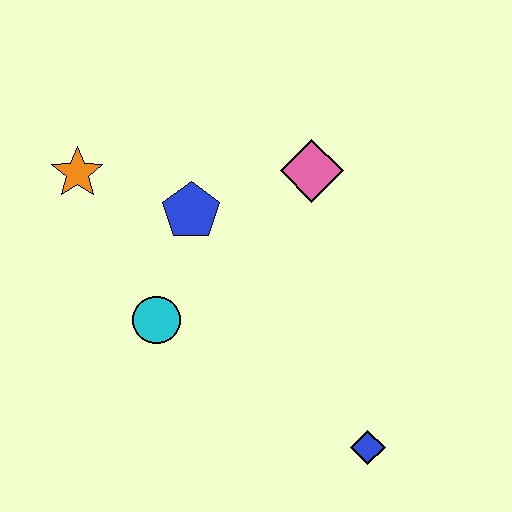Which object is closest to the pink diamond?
The blue pentagon is closest to the pink diamond.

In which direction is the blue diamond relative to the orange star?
The blue diamond is to the right of the orange star.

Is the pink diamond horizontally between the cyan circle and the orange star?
No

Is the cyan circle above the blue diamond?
Yes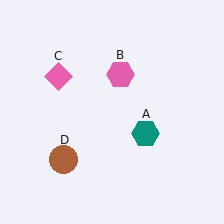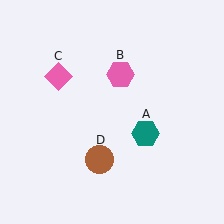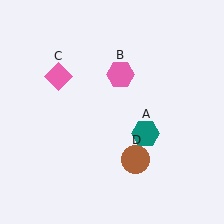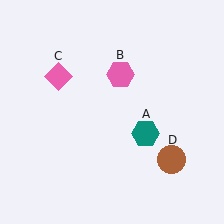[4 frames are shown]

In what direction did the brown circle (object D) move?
The brown circle (object D) moved right.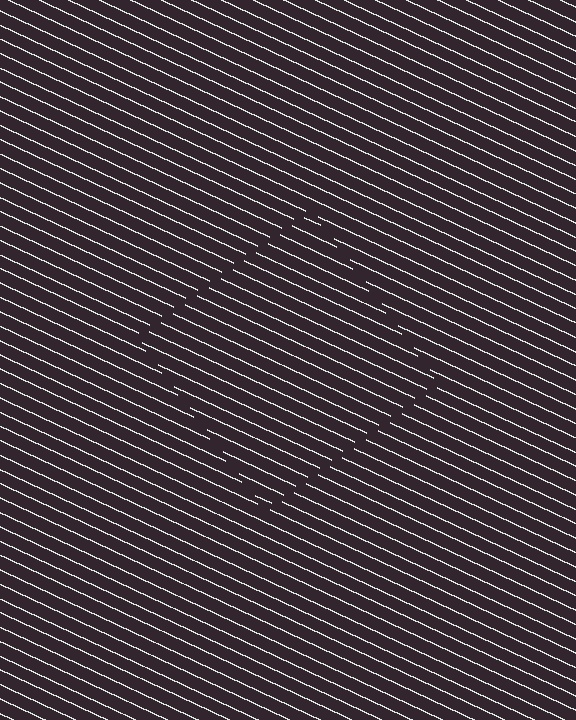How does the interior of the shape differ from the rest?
The interior of the shape contains the same grating, shifted by half a period — the contour is defined by the phase discontinuity where line-ends from the inner and outer gratings abut.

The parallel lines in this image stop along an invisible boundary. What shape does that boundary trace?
An illusory square. The interior of the shape contains the same grating, shifted by half a period — the contour is defined by the phase discontinuity where line-ends from the inner and outer gratings abut.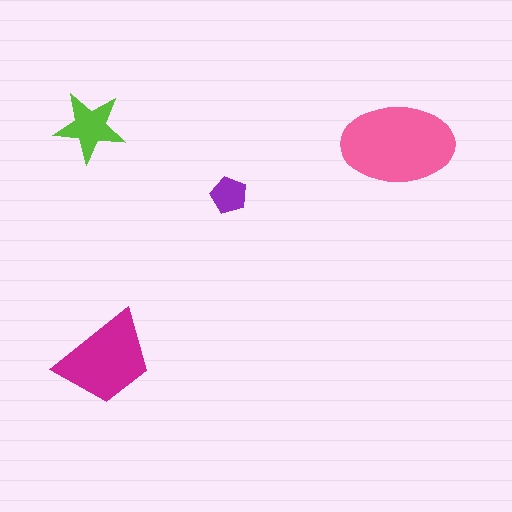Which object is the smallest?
The purple pentagon.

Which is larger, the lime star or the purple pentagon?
The lime star.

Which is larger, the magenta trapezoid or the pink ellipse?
The pink ellipse.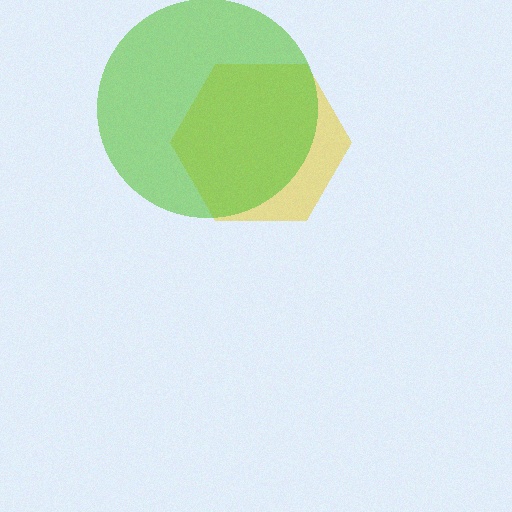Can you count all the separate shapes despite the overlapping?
Yes, there are 2 separate shapes.